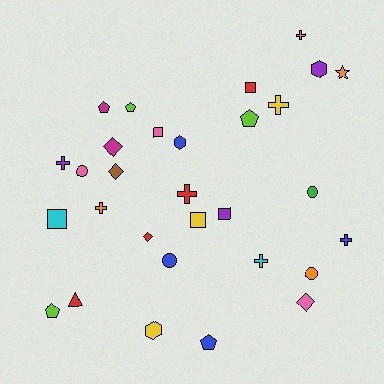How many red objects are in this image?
There are 4 red objects.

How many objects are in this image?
There are 30 objects.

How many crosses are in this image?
There are 7 crosses.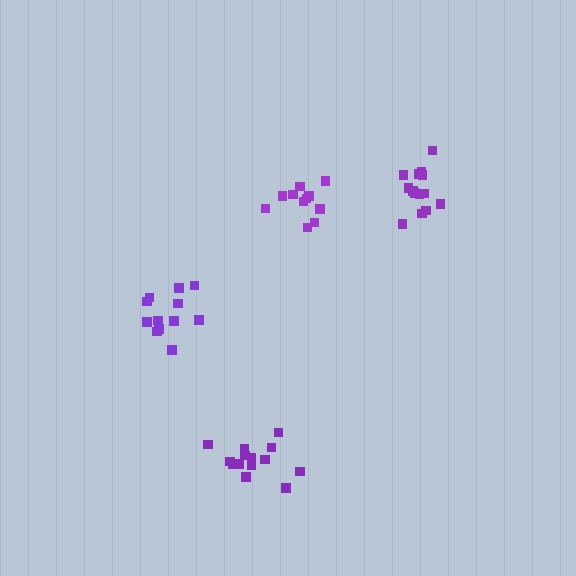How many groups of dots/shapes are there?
There are 4 groups.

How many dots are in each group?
Group 1: 11 dots, Group 2: 12 dots, Group 3: 14 dots, Group 4: 14 dots (51 total).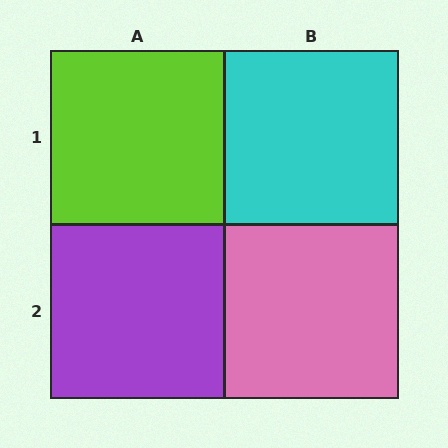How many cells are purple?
1 cell is purple.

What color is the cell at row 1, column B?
Cyan.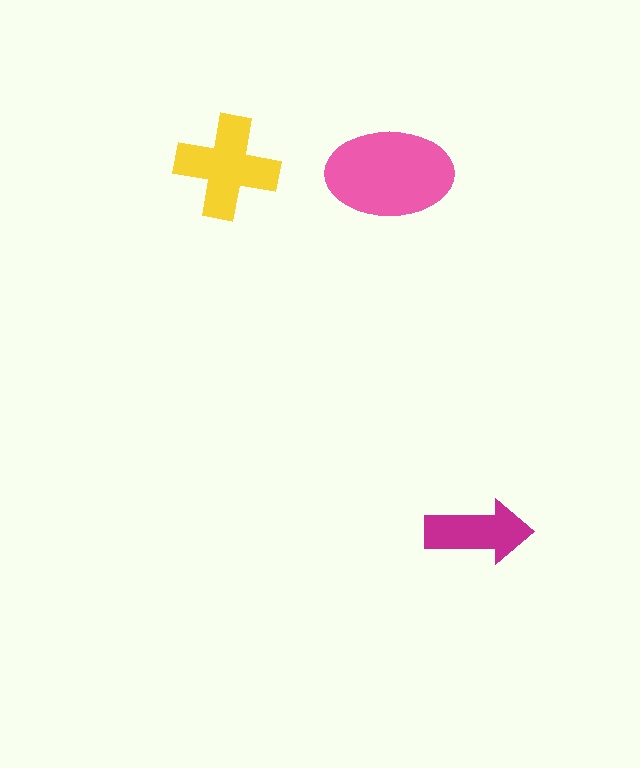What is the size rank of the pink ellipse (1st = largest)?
1st.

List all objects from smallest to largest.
The magenta arrow, the yellow cross, the pink ellipse.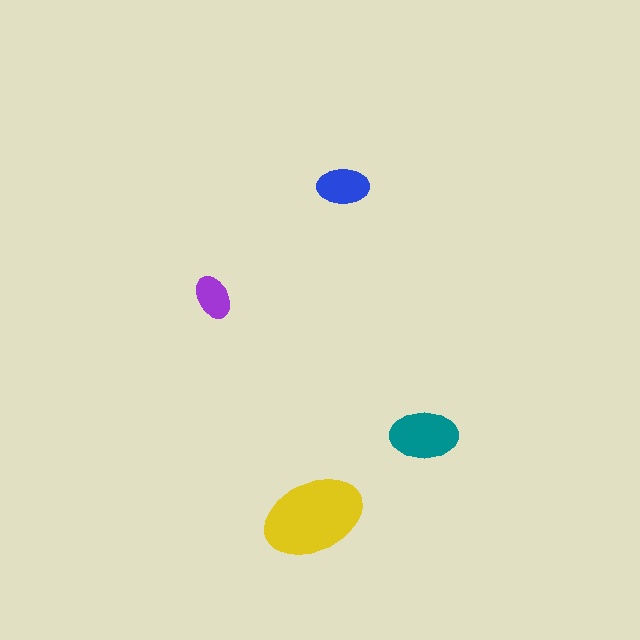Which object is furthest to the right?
The teal ellipse is rightmost.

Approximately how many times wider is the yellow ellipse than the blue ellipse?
About 2 times wider.